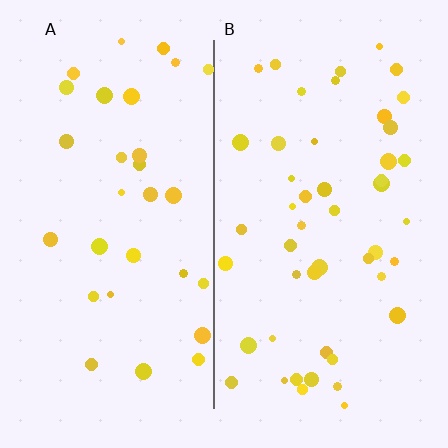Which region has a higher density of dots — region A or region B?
B (the right).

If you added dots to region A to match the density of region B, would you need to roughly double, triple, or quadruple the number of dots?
Approximately double.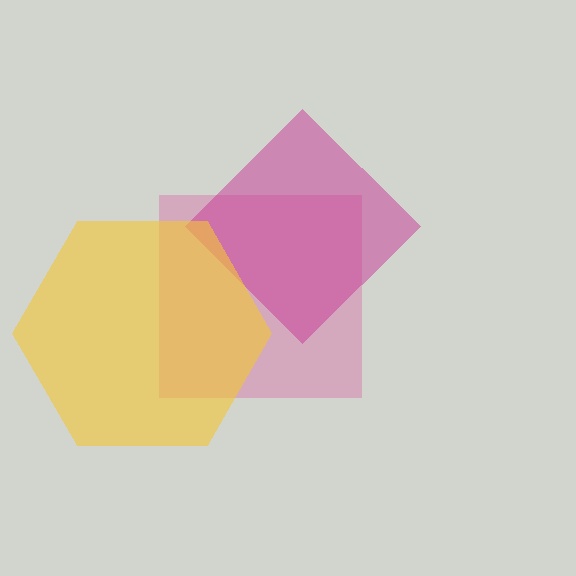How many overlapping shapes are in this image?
There are 3 overlapping shapes in the image.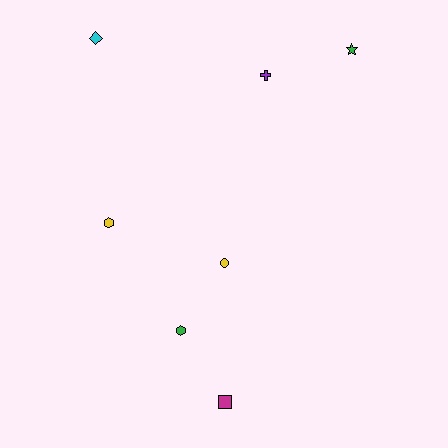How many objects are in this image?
There are 7 objects.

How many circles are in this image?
There is 1 circle.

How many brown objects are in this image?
There are no brown objects.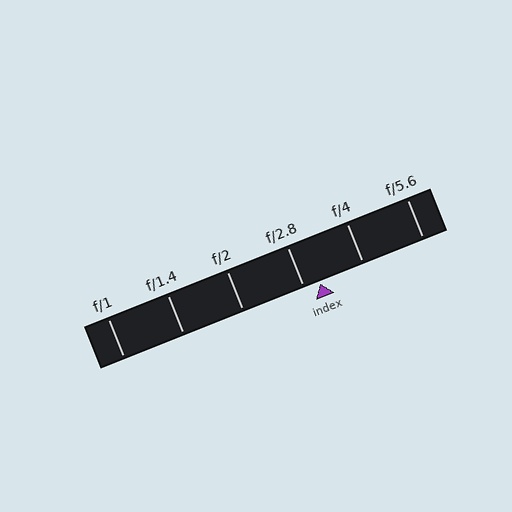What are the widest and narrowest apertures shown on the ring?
The widest aperture shown is f/1 and the narrowest is f/5.6.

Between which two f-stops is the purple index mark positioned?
The index mark is between f/2.8 and f/4.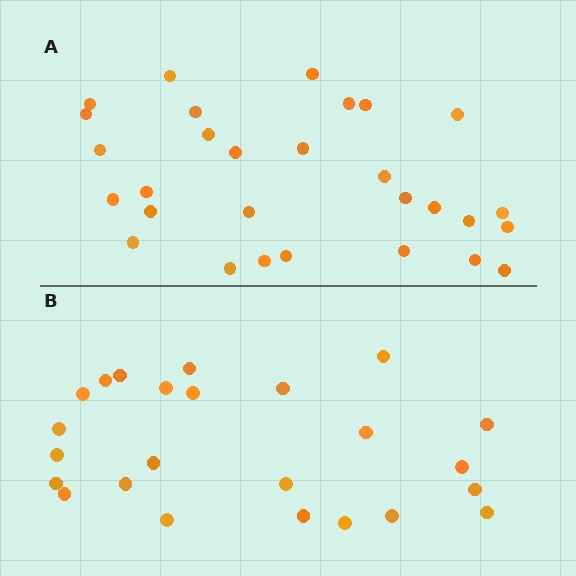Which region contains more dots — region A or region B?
Region A (the top region) has more dots.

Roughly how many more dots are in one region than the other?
Region A has about 5 more dots than region B.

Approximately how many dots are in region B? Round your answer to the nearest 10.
About 20 dots. (The exact count is 24, which rounds to 20.)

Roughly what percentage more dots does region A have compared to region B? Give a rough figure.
About 20% more.